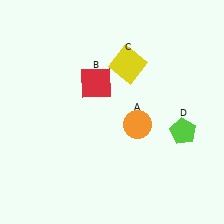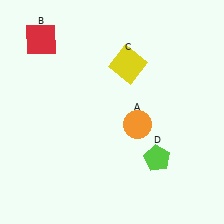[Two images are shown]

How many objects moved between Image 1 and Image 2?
2 objects moved between the two images.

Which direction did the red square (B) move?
The red square (B) moved left.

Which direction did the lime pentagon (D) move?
The lime pentagon (D) moved down.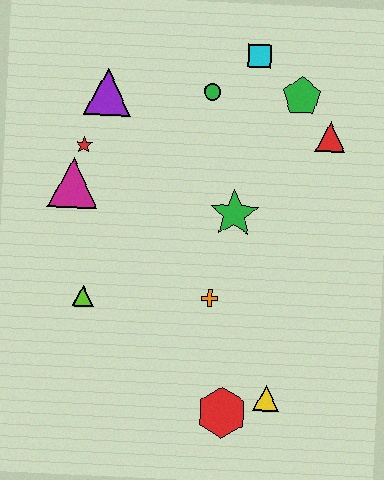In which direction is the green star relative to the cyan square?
The green star is below the cyan square.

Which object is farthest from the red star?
The yellow triangle is farthest from the red star.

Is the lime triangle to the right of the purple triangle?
No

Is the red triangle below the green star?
No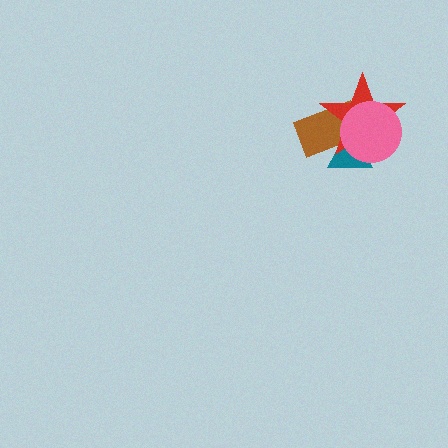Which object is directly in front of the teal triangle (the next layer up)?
The brown rectangle is directly in front of the teal triangle.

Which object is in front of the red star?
The pink circle is in front of the red star.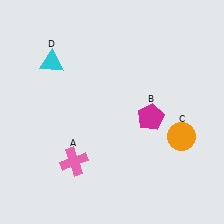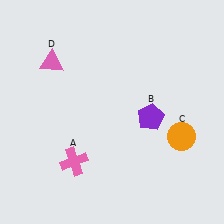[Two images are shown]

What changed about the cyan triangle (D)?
In Image 1, D is cyan. In Image 2, it changed to pink.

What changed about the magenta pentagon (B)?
In Image 1, B is magenta. In Image 2, it changed to purple.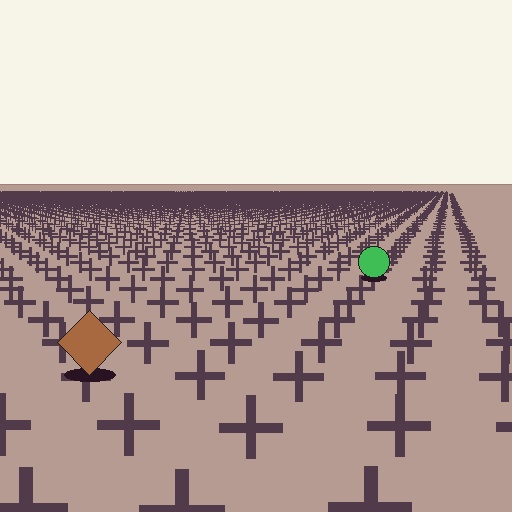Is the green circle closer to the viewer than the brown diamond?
No. The brown diamond is closer — you can tell from the texture gradient: the ground texture is coarser near it.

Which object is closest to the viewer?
The brown diamond is closest. The texture marks near it are larger and more spread out.